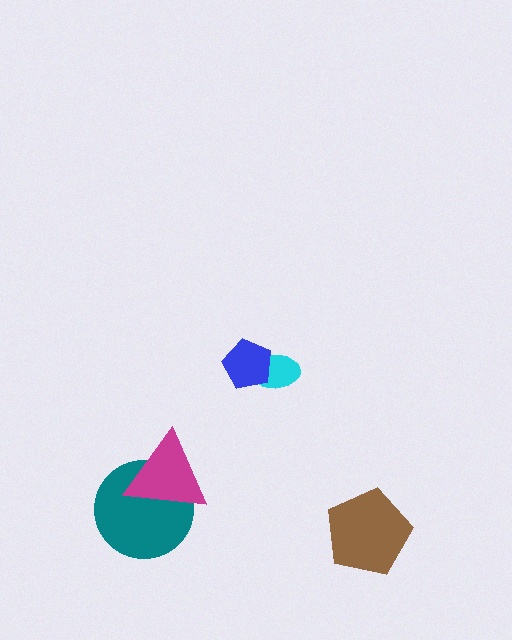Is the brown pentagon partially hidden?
No, no other shape covers it.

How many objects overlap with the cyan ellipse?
1 object overlaps with the cyan ellipse.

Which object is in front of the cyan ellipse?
The blue pentagon is in front of the cyan ellipse.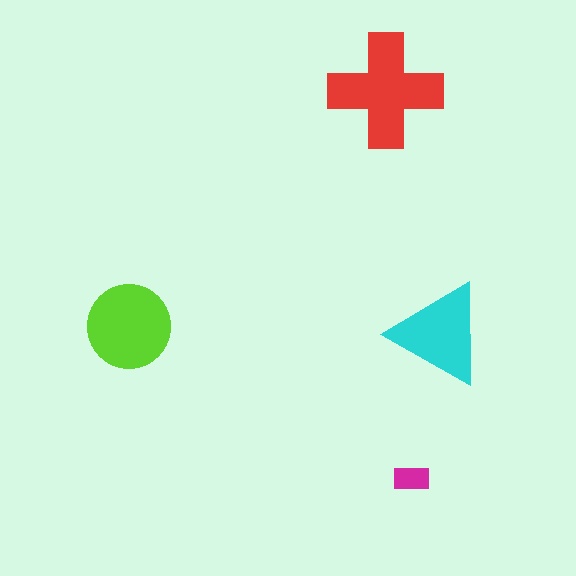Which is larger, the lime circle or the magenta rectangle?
The lime circle.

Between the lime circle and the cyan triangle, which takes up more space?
The lime circle.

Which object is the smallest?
The magenta rectangle.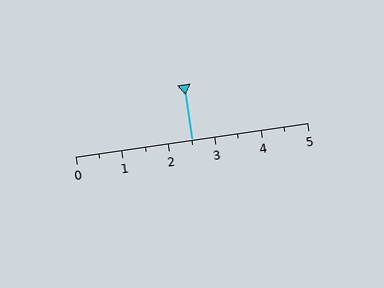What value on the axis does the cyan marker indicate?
The marker indicates approximately 2.5.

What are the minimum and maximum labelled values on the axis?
The axis runs from 0 to 5.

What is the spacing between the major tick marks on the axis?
The major ticks are spaced 1 apart.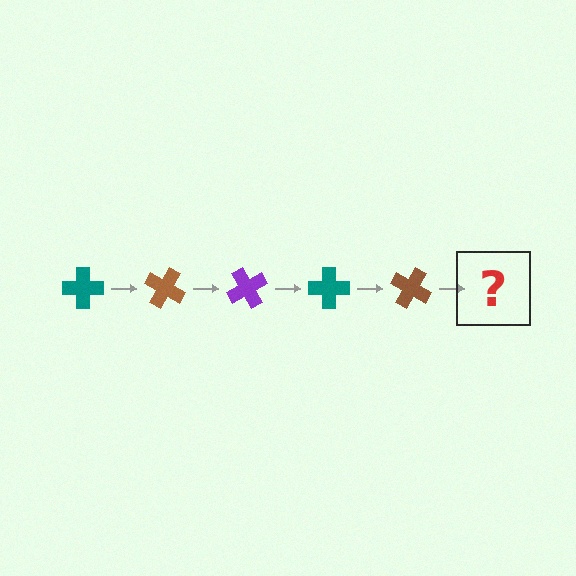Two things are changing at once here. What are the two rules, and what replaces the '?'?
The two rules are that it rotates 30 degrees each step and the color cycles through teal, brown, and purple. The '?' should be a purple cross, rotated 150 degrees from the start.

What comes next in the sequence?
The next element should be a purple cross, rotated 150 degrees from the start.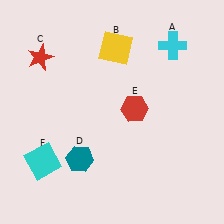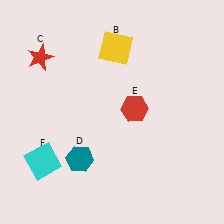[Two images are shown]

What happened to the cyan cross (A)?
The cyan cross (A) was removed in Image 2. It was in the top-right area of Image 1.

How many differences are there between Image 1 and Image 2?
There is 1 difference between the two images.